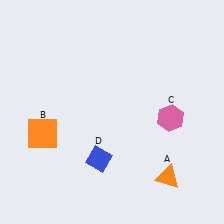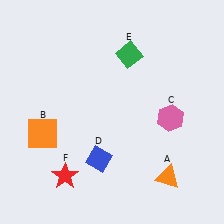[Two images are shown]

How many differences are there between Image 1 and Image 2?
There are 2 differences between the two images.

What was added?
A green diamond (E), a red star (F) were added in Image 2.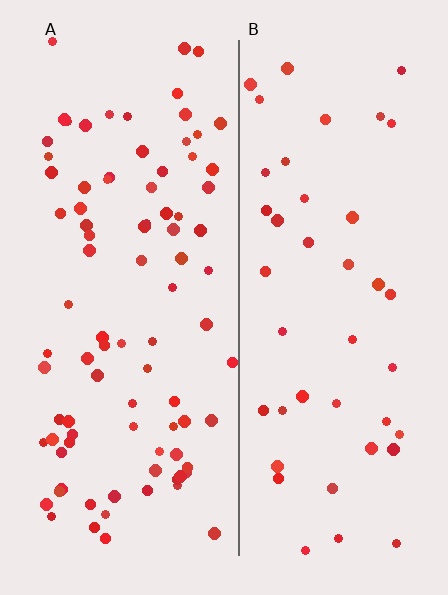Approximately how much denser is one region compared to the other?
Approximately 2.0× — region A over region B.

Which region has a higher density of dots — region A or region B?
A (the left).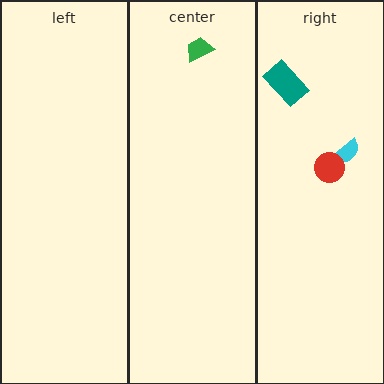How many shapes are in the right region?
3.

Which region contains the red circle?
The right region.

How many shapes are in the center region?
1.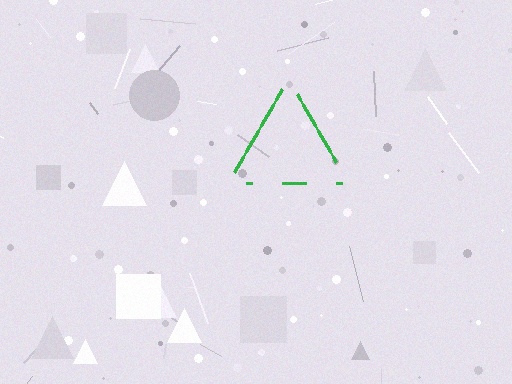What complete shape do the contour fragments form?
The contour fragments form a triangle.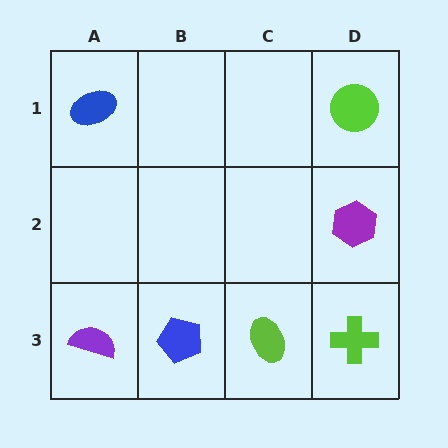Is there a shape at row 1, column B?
No, that cell is empty.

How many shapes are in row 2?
1 shape.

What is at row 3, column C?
A lime ellipse.